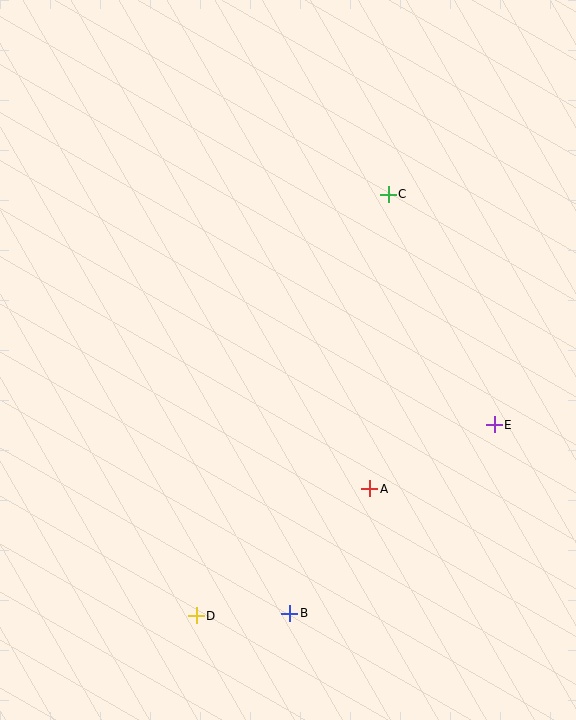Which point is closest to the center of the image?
Point A at (370, 489) is closest to the center.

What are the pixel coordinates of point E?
Point E is at (494, 425).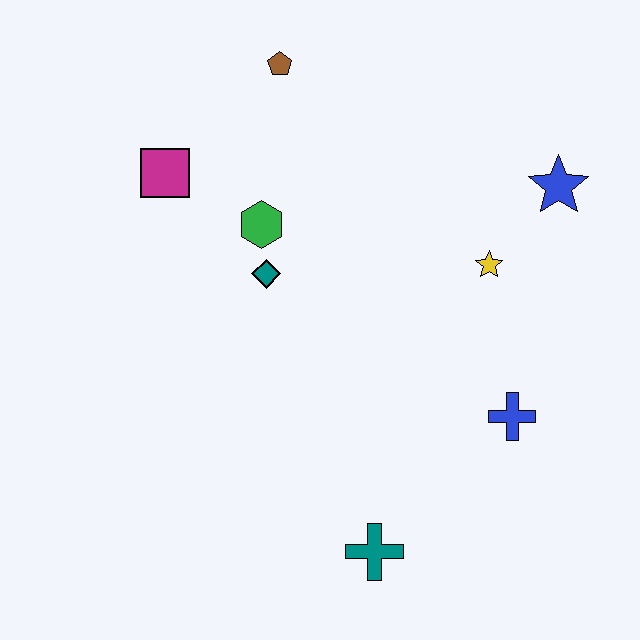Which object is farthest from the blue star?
The teal cross is farthest from the blue star.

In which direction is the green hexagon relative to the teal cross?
The green hexagon is above the teal cross.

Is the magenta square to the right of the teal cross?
No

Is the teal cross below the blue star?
Yes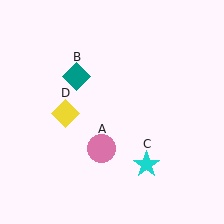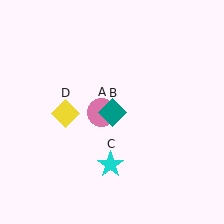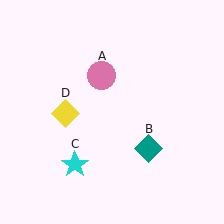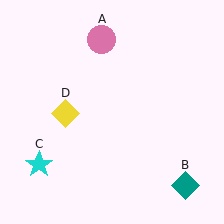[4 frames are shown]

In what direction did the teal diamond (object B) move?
The teal diamond (object B) moved down and to the right.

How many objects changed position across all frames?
3 objects changed position: pink circle (object A), teal diamond (object B), cyan star (object C).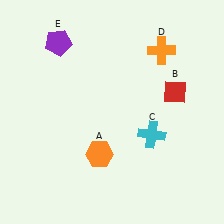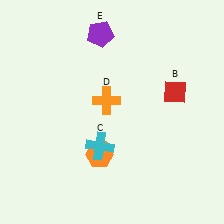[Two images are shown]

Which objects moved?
The objects that moved are: the cyan cross (C), the orange cross (D), the purple pentagon (E).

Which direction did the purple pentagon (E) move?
The purple pentagon (E) moved right.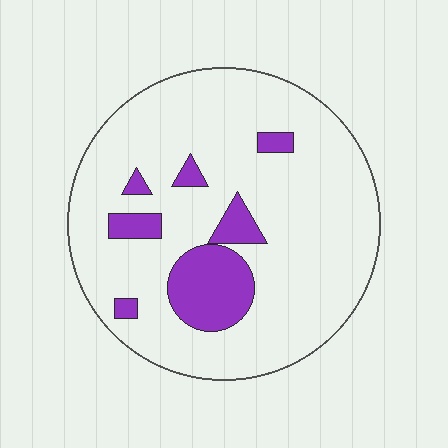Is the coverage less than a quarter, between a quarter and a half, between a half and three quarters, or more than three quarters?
Less than a quarter.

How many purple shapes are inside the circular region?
7.